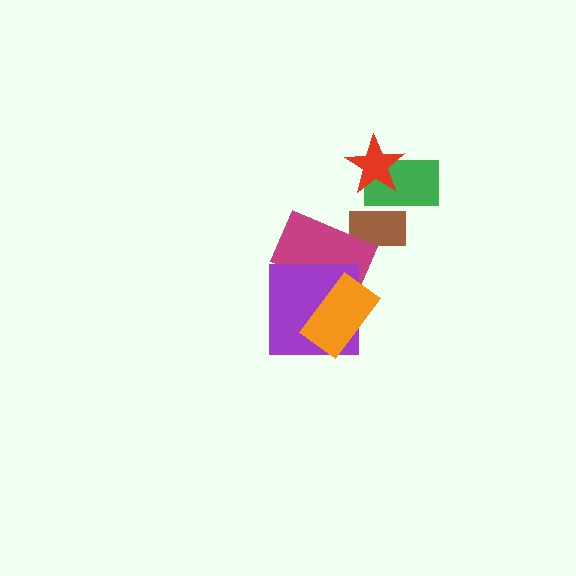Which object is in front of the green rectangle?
The red star is in front of the green rectangle.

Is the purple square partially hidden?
Yes, it is partially covered by another shape.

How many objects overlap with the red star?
1 object overlaps with the red star.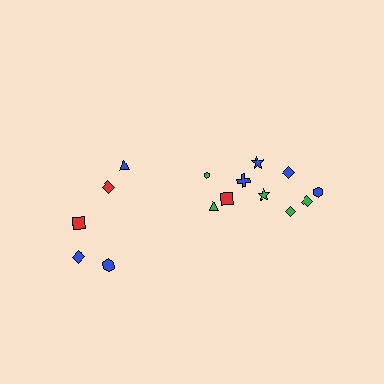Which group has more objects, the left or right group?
The right group.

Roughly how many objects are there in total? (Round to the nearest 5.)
Roughly 15 objects in total.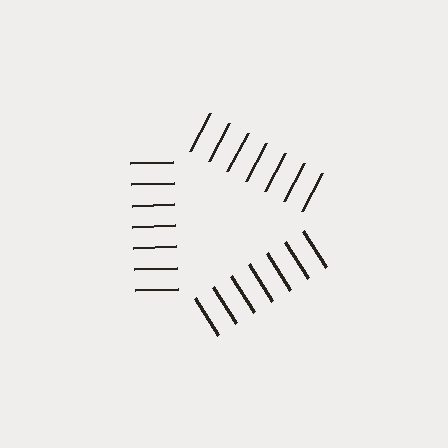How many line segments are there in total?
21 — 7 along each of the 3 edges.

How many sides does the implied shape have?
3 sides — the line-ends trace a triangle.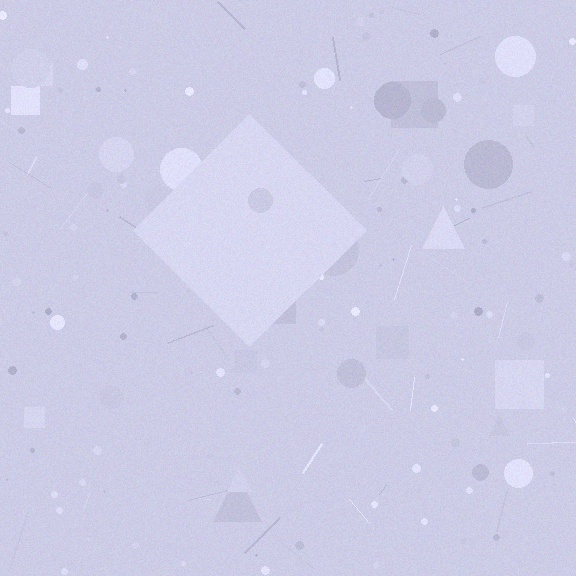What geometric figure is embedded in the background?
A diamond is embedded in the background.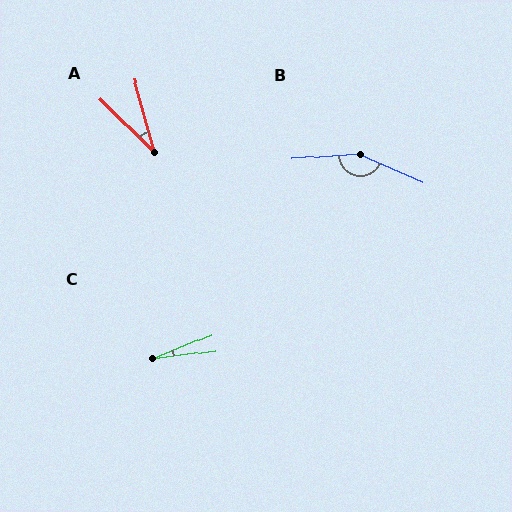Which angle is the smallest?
C, at approximately 15 degrees.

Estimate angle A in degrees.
Approximately 30 degrees.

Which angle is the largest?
B, at approximately 152 degrees.